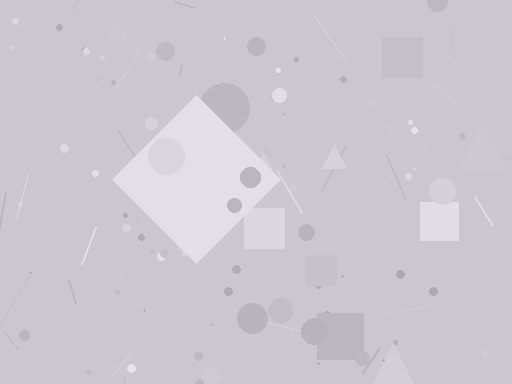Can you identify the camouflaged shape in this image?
The camouflaged shape is a diamond.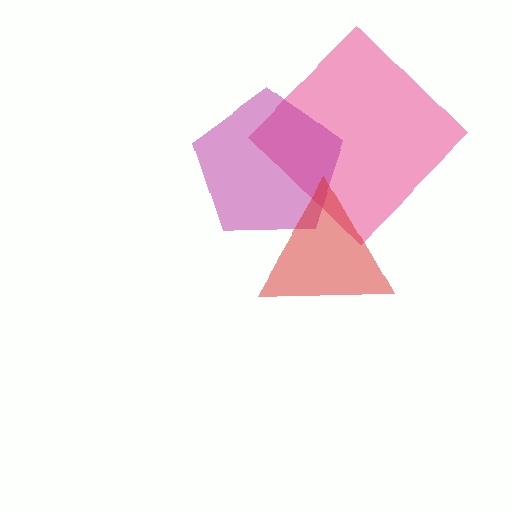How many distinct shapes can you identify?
There are 3 distinct shapes: a pink diamond, a magenta pentagon, a red triangle.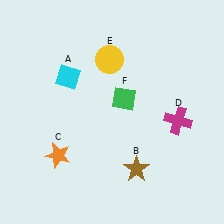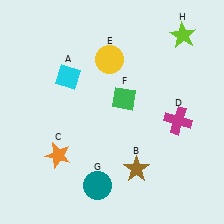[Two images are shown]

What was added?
A teal circle (G), a lime star (H) were added in Image 2.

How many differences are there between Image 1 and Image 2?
There are 2 differences between the two images.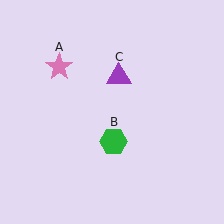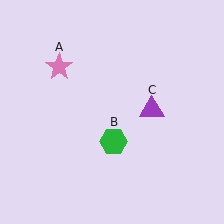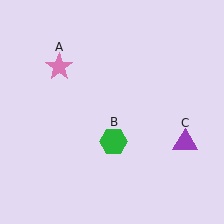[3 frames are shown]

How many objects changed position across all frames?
1 object changed position: purple triangle (object C).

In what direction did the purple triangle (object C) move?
The purple triangle (object C) moved down and to the right.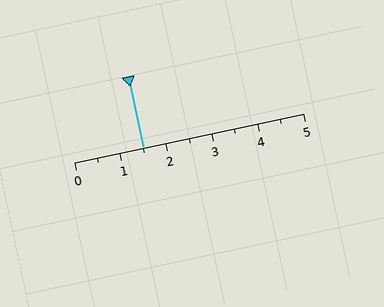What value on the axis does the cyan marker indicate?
The marker indicates approximately 1.5.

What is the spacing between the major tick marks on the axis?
The major ticks are spaced 1 apart.